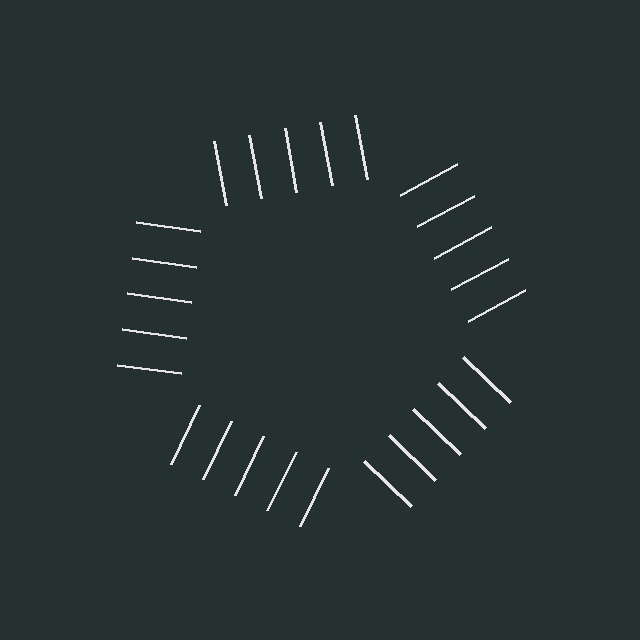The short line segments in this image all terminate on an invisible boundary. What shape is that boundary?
An illusory pentagon — the line segments terminate on its edges but no continuous stroke is drawn.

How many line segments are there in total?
25 — 5 along each of the 5 edges.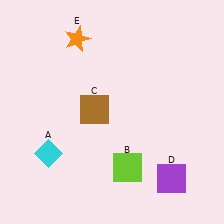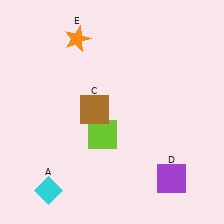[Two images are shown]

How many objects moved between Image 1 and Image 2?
2 objects moved between the two images.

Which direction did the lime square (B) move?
The lime square (B) moved up.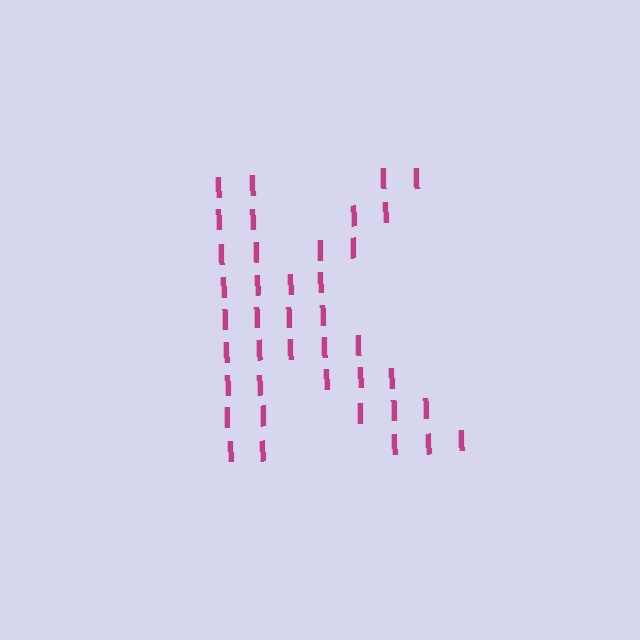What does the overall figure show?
The overall figure shows the letter K.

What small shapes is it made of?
It is made of small letter I's.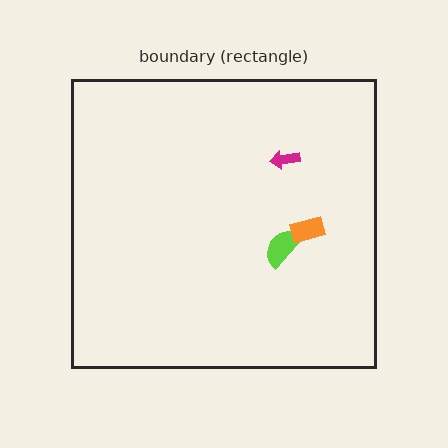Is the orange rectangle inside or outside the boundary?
Inside.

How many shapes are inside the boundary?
3 inside, 0 outside.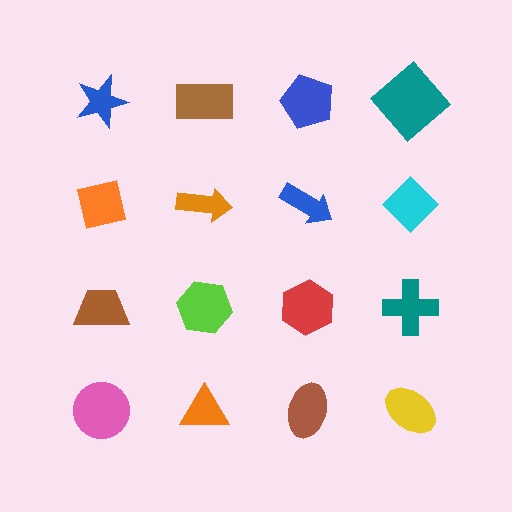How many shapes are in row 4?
4 shapes.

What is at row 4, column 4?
A yellow ellipse.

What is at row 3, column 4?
A teal cross.